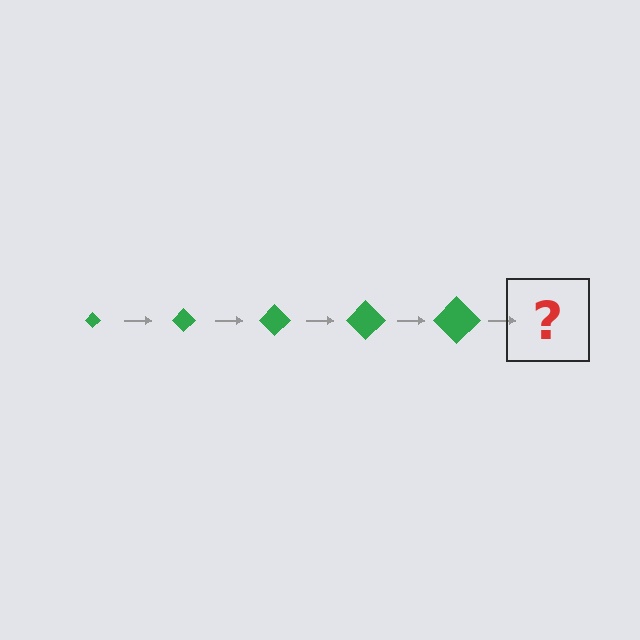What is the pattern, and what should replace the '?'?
The pattern is that the diamond gets progressively larger each step. The '?' should be a green diamond, larger than the previous one.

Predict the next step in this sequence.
The next step is a green diamond, larger than the previous one.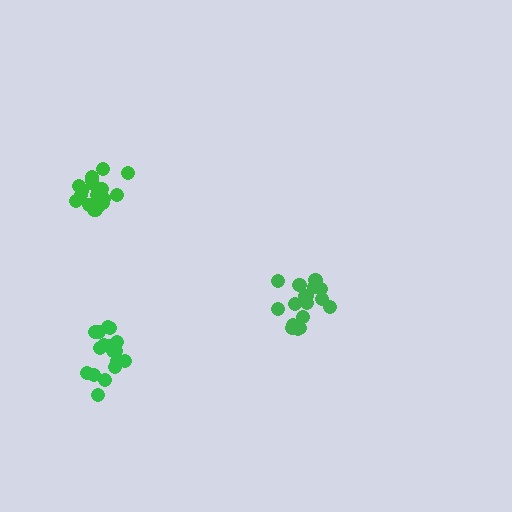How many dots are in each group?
Group 1: 19 dots, Group 2: 19 dots, Group 3: 17 dots (55 total).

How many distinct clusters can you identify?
There are 3 distinct clusters.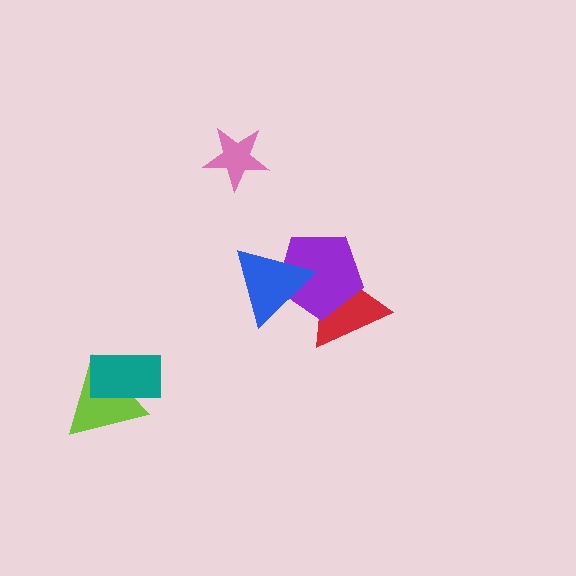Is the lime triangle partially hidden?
Yes, it is partially covered by another shape.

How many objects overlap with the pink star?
0 objects overlap with the pink star.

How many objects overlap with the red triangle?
2 objects overlap with the red triangle.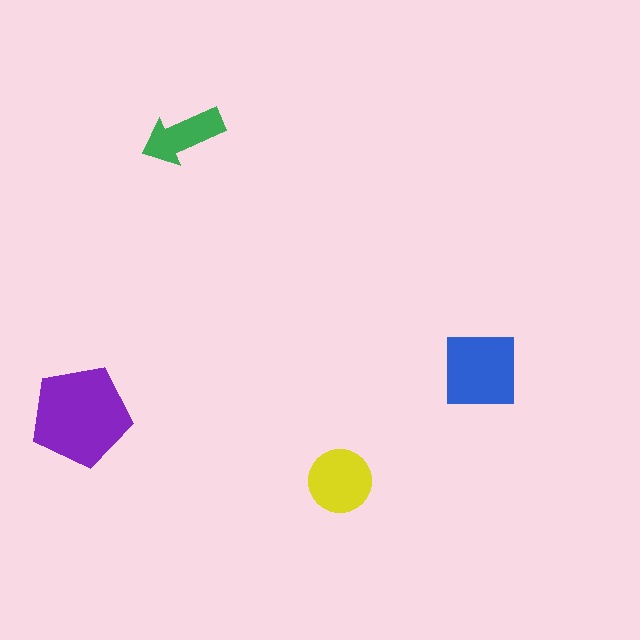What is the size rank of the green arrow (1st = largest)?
4th.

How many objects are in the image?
There are 4 objects in the image.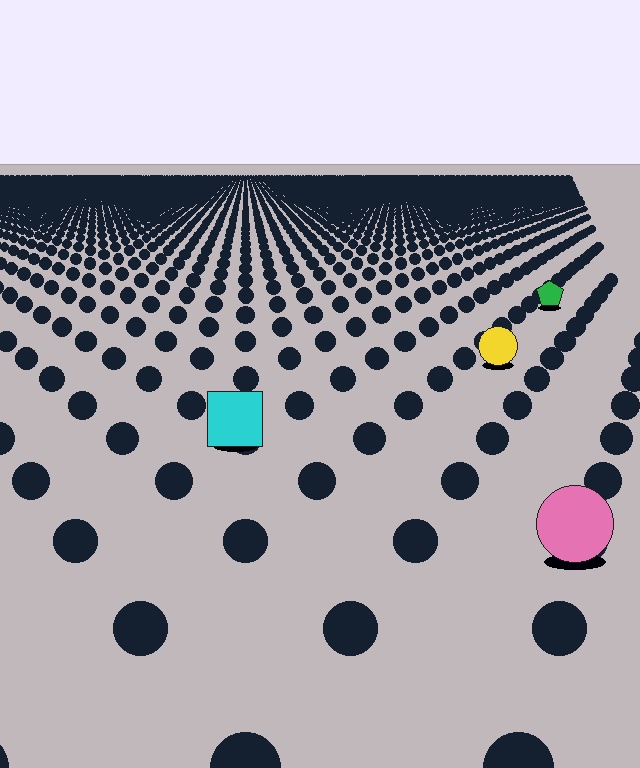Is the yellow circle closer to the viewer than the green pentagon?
Yes. The yellow circle is closer — you can tell from the texture gradient: the ground texture is coarser near it.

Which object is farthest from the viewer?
The green pentagon is farthest from the viewer. It appears smaller and the ground texture around it is denser.